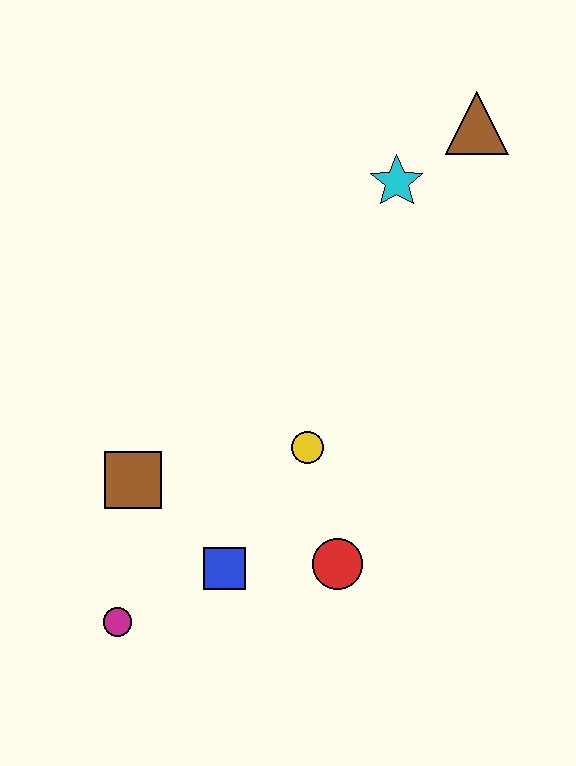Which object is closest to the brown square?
The blue square is closest to the brown square.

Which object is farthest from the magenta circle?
The brown triangle is farthest from the magenta circle.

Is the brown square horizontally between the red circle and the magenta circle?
Yes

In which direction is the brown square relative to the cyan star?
The brown square is below the cyan star.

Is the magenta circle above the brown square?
No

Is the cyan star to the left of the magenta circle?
No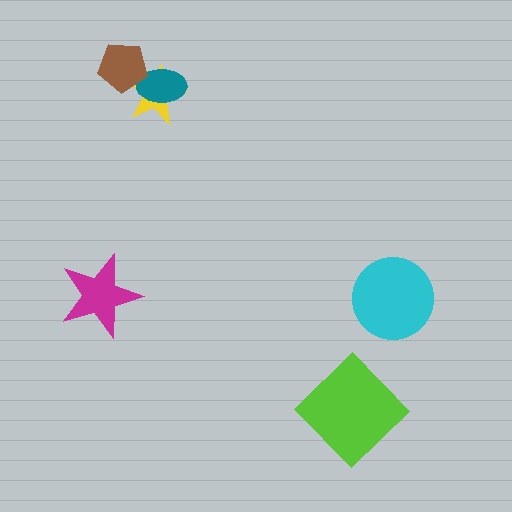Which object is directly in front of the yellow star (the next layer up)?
The teal ellipse is directly in front of the yellow star.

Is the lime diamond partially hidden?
No, no other shape covers it.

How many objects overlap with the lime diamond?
0 objects overlap with the lime diamond.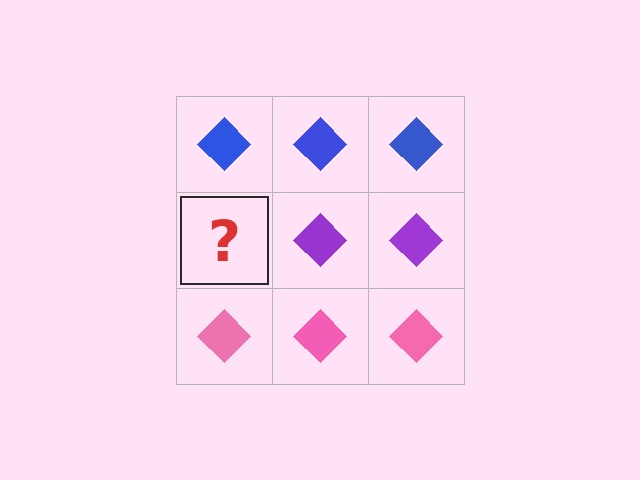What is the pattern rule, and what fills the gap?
The rule is that each row has a consistent color. The gap should be filled with a purple diamond.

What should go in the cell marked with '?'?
The missing cell should contain a purple diamond.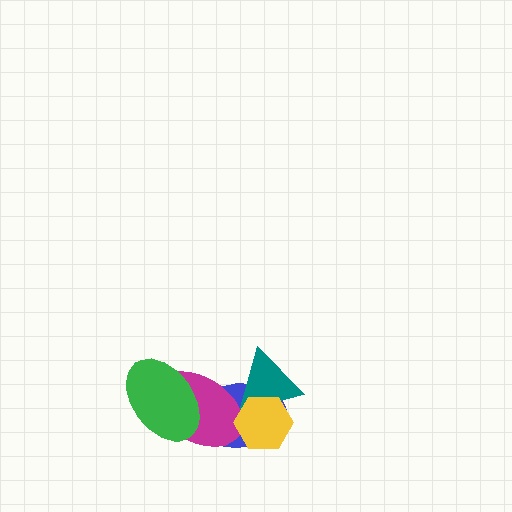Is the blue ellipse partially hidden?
Yes, it is partially covered by another shape.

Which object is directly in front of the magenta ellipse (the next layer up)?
The yellow hexagon is directly in front of the magenta ellipse.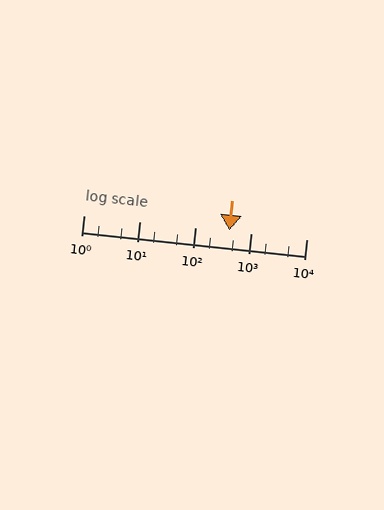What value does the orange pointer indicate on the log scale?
The pointer indicates approximately 410.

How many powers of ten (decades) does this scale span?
The scale spans 4 decades, from 1 to 10000.